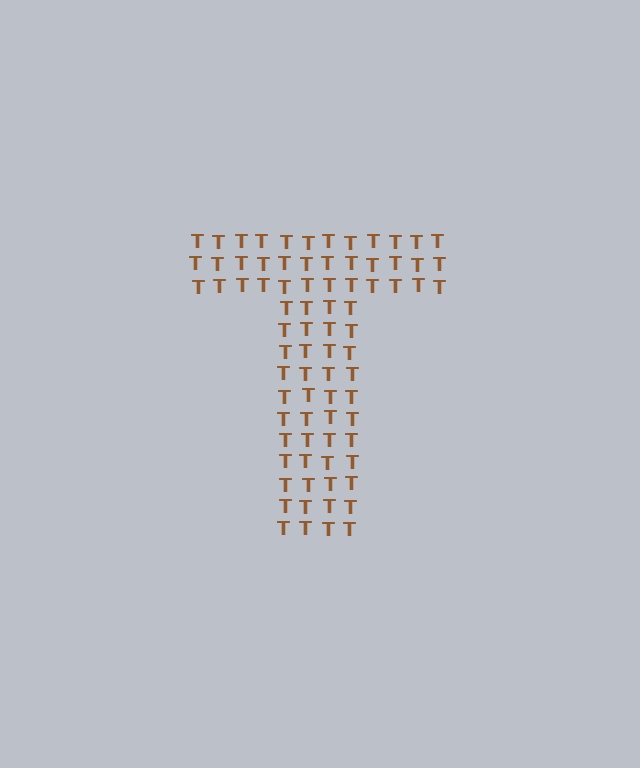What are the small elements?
The small elements are letter T's.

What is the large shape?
The large shape is the letter T.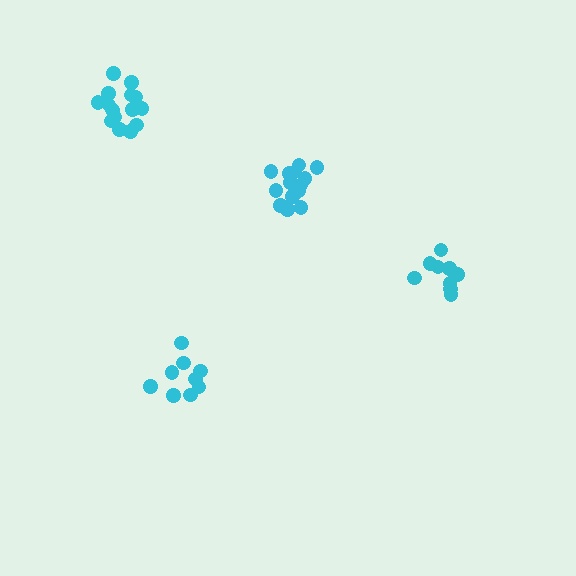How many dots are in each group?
Group 1: 14 dots, Group 2: 15 dots, Group 3: 9 dots, Group 4: 10 dots (48 total).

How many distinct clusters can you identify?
There are 4 distinct clusters.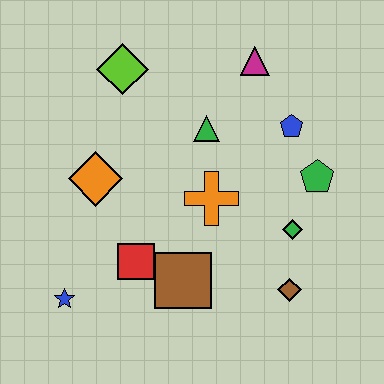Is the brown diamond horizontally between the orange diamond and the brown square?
No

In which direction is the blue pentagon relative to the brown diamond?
The blue pentagon is above the brown diamond.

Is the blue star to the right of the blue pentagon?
No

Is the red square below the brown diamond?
No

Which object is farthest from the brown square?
The magenta triangle is farthest from the brown square.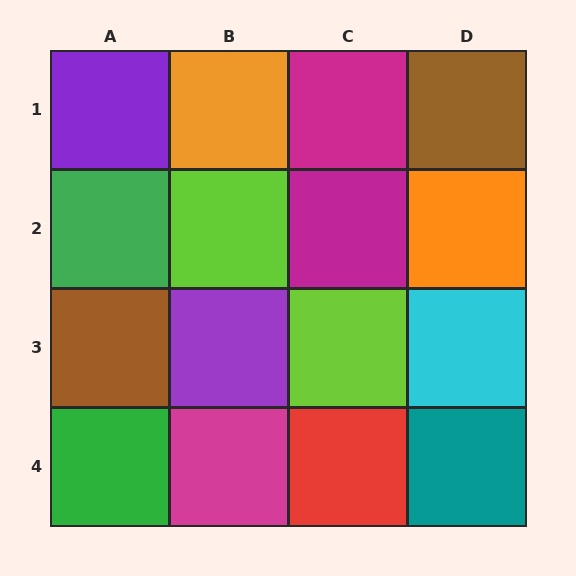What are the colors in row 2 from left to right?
Green, lime, magenta, orange.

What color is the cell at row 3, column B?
Purple.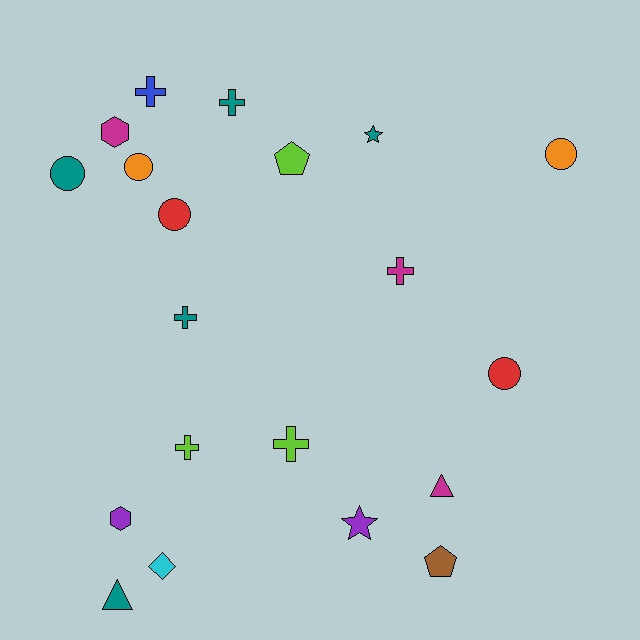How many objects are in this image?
There are 20 objects.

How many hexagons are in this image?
There are 2 hexagons.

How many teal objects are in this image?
There are 5 teal objects.